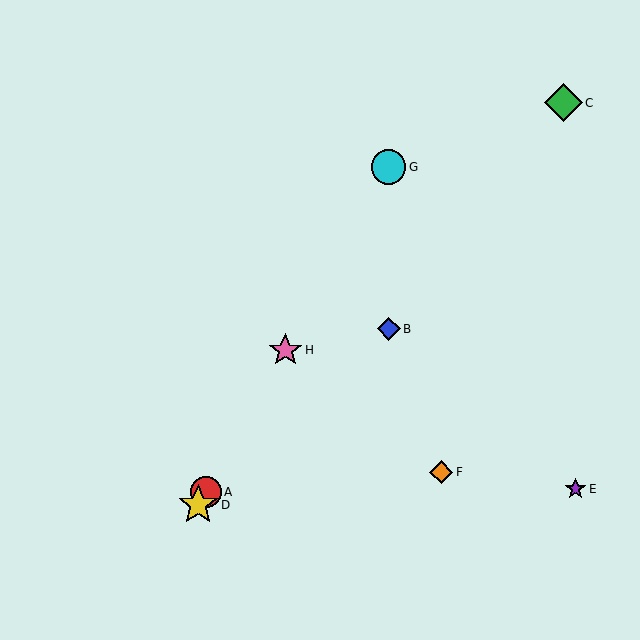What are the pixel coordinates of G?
Object G is at (389, 167).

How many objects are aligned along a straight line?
4 objects (A, D, G, H) are aligned along a straight line.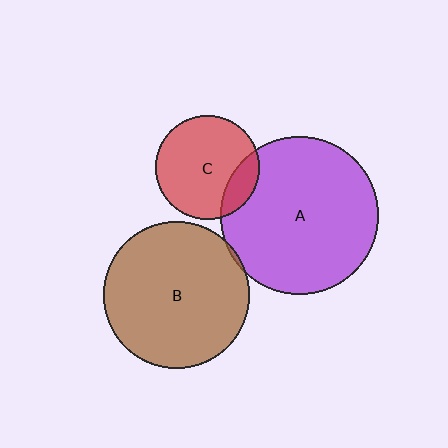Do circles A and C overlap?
Yes.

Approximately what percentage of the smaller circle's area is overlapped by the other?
Approximately 15%.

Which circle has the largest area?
Circle A (purple).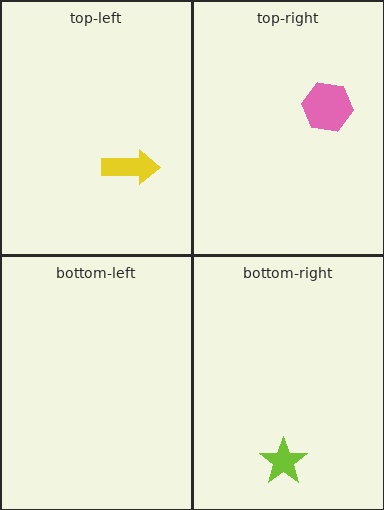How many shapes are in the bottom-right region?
1.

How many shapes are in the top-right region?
1.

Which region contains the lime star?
The bottom-right region.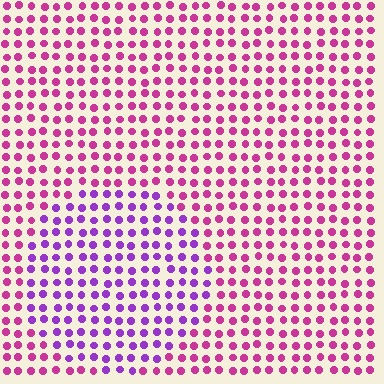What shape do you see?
I see a circle.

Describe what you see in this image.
The image is filled with small magenta elements in a uniform arrangement. A circle-shaped region is visible where the elements are tinted to a slightly different hue, forming a subtle color boundary.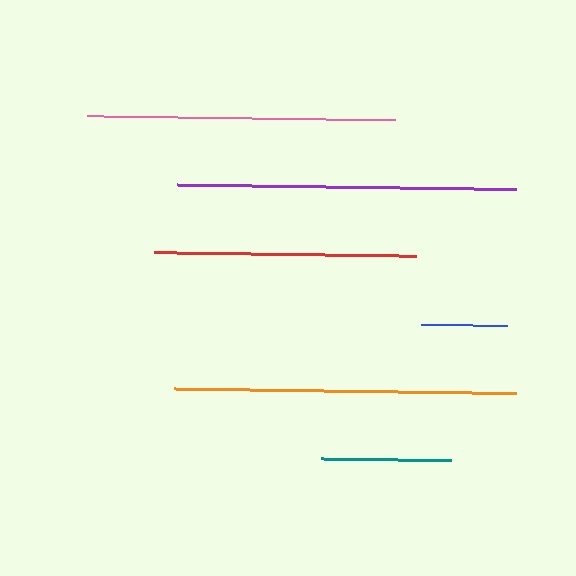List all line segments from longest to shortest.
From longest to shortest: orange, purple, pink, red, teal, blue.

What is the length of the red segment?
The red segment is approximately 261 pixels long.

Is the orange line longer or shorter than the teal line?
The orange line is longer than the teal line.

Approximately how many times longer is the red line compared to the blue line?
The red line is approximately 3.0 times the length of the blue line.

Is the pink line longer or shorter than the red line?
The pink line is longer than the red line.